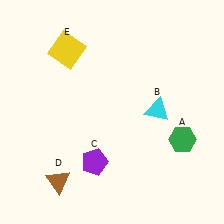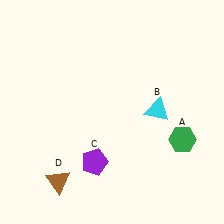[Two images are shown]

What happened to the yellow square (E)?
The yellow square (E) was removed in Image 2. It was in the top-left area of Image 1.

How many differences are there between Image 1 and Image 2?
There is 1 difference between the two images.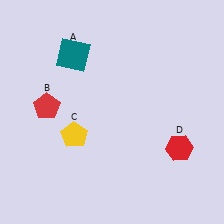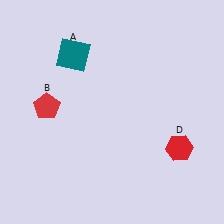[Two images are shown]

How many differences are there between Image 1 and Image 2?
There is 1 difference between the two images.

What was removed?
The yellow pentagon (C) was removed in Image 2.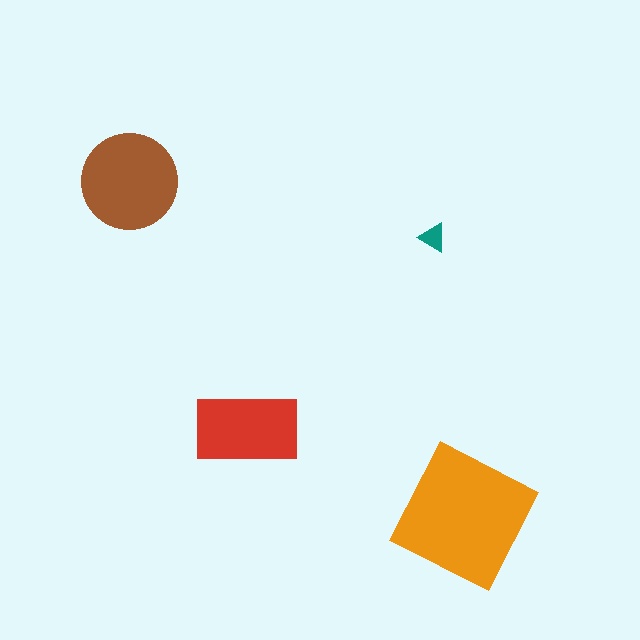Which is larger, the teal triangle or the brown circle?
The brown circle.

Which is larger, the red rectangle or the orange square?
The orange square.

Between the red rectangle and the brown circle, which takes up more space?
The brown circle.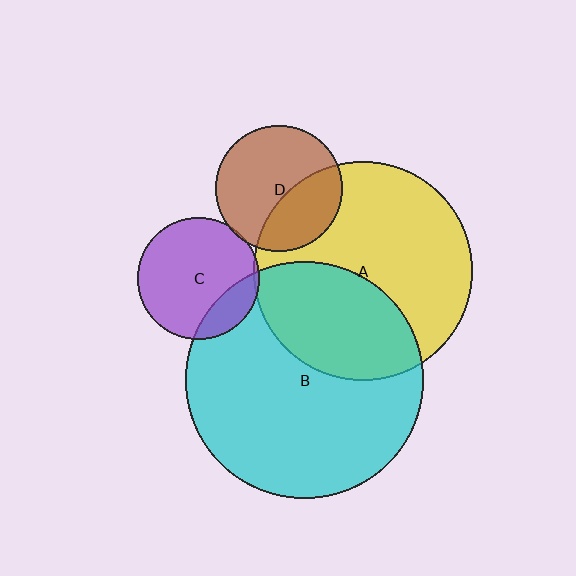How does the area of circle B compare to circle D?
Approximately 3.5 times.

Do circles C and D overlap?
Yes.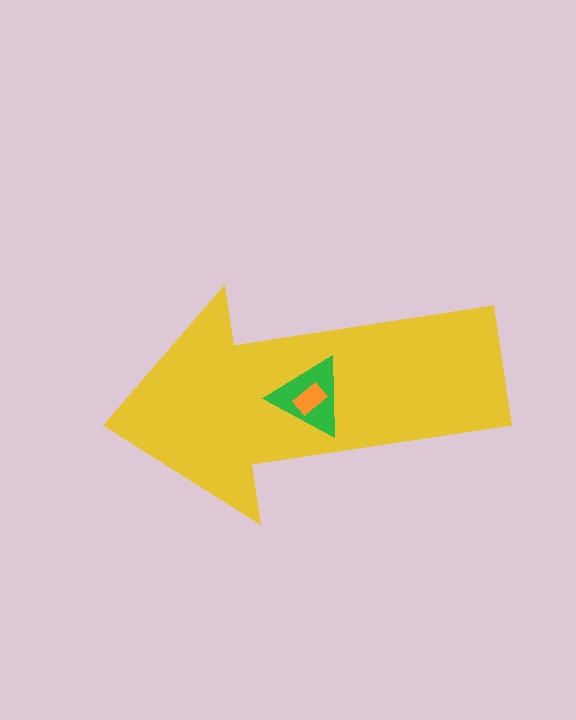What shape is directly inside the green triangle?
The orange rectangle.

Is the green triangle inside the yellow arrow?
Yes.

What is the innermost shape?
The orange rectangle.